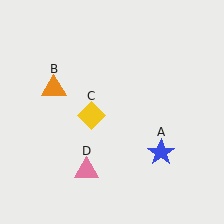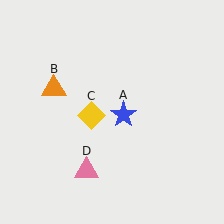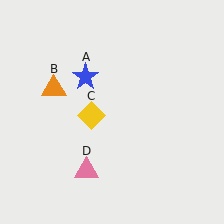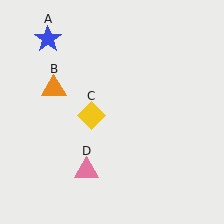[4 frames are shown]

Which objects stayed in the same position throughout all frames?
Orange triangle (object B) and yellow diamond (object C) and pink triangle (object D) remained stationary.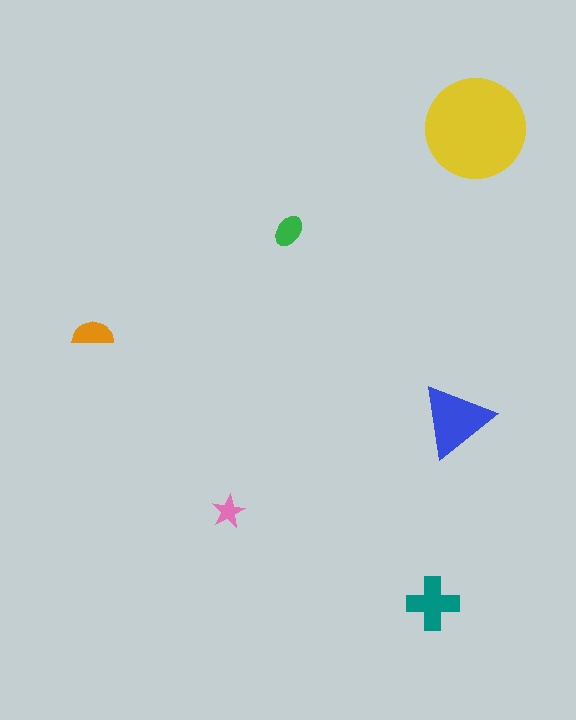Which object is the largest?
The yellow circle.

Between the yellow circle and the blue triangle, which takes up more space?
The yellow circle.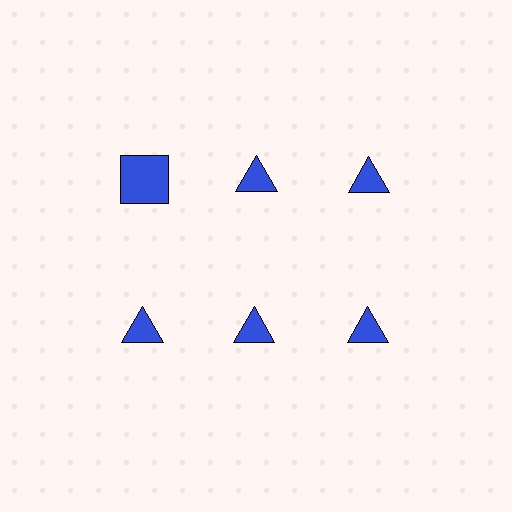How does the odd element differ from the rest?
It has a different shape: square instead of triangle.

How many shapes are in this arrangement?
There are 6 shapes arranged in a grid pattern.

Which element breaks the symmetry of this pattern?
The blue square in the top row, leftmost column breaks the symmetry. All other shapes are blue triangles.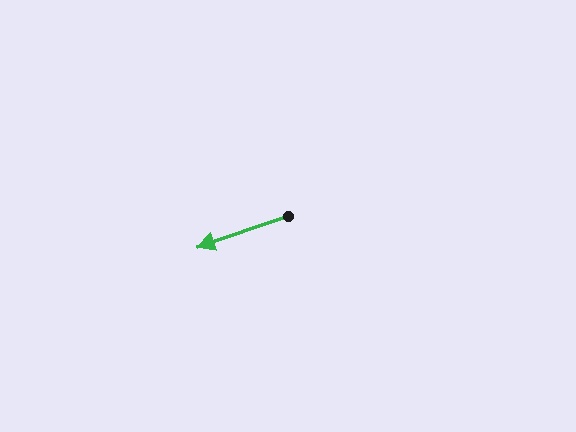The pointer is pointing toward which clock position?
Roughly 8 o'clock.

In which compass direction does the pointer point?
West.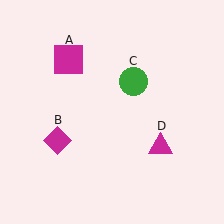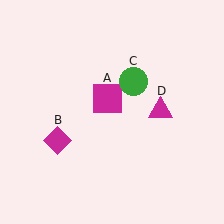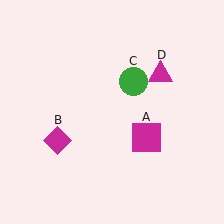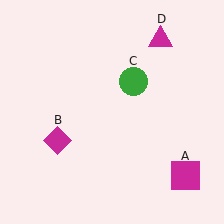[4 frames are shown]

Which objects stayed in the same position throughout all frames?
Magenta diamond (object B) and green circle (object C) remained stationary.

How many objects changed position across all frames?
2 objects changed position: magenta square (object A), magenta triangle (object D).